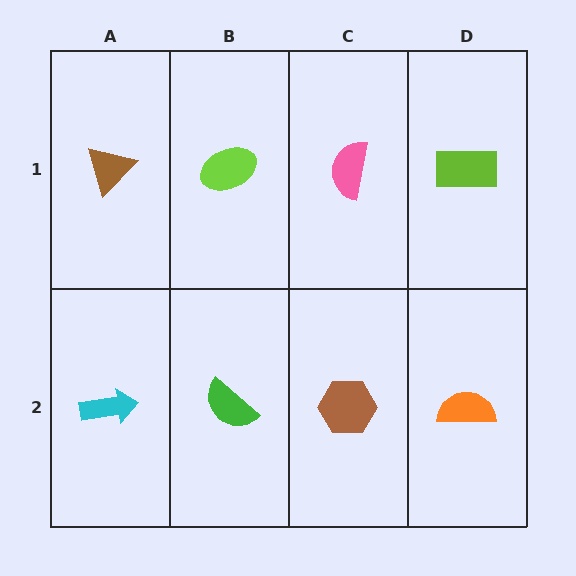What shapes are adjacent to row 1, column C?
A brown hexagon (row 2, column C), a lime ellipse (row 1, column B), a lime rectangle (row 1, column D).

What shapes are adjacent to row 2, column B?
A lime ellipse (row 1, column B), a cyan arrow (row 2, column A), a brown hexagon (row 2, column C).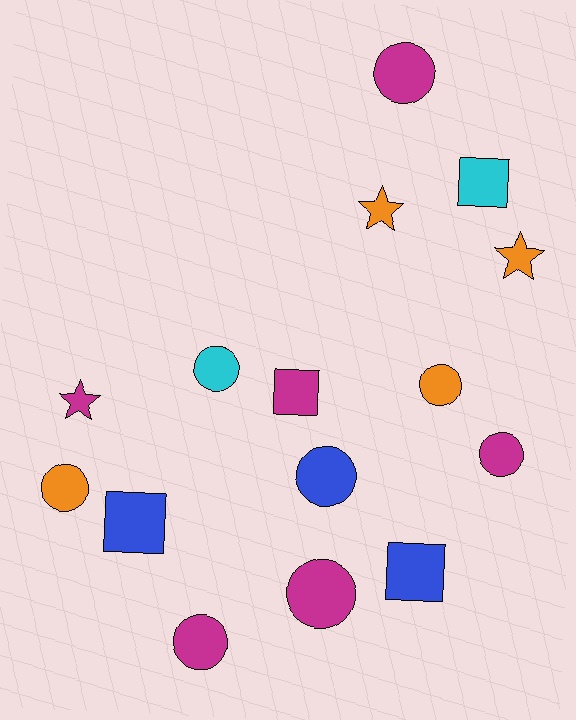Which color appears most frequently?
Magenta, with 6 objects.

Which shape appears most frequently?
Circle, with 8 objects.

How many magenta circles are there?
There are 4 magenta circles.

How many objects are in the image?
There are 15 objects.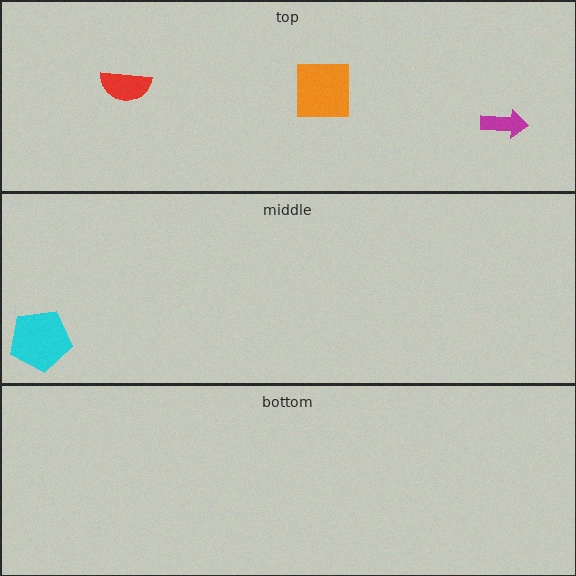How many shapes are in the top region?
3.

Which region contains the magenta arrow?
The top region.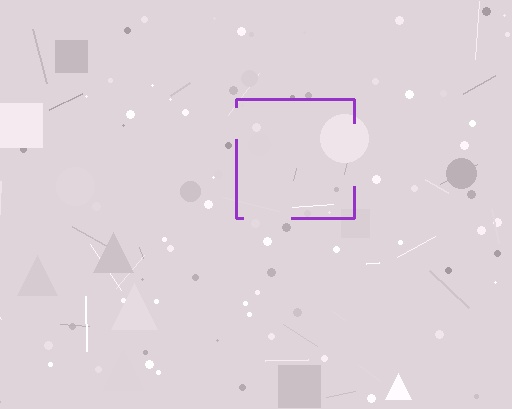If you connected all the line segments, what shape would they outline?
They would outline a square.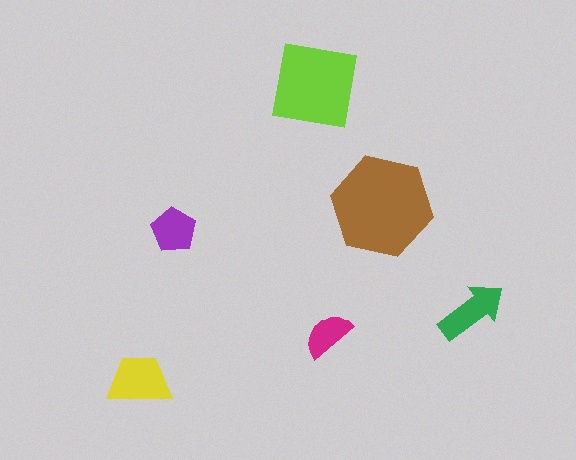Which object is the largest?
The brown hexagon.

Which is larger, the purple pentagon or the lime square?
The lime square.